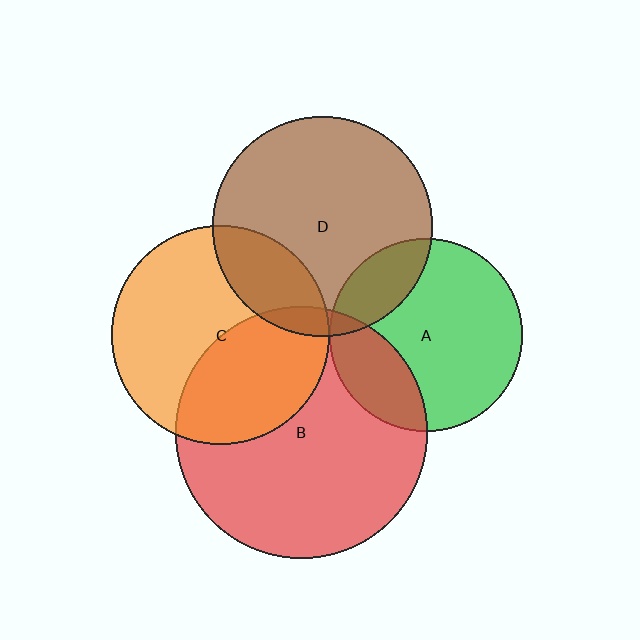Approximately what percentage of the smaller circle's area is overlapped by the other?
Approximately 40%.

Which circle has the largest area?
Circle B (red).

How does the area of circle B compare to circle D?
Approximately 1.3 times.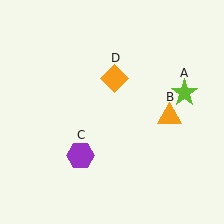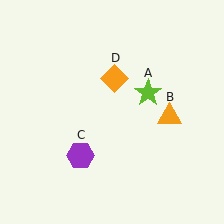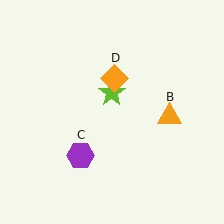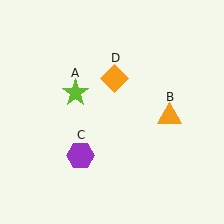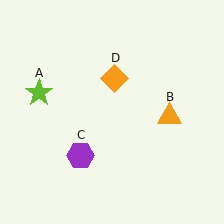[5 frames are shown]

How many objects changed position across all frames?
1 object changed position: lime star (object A).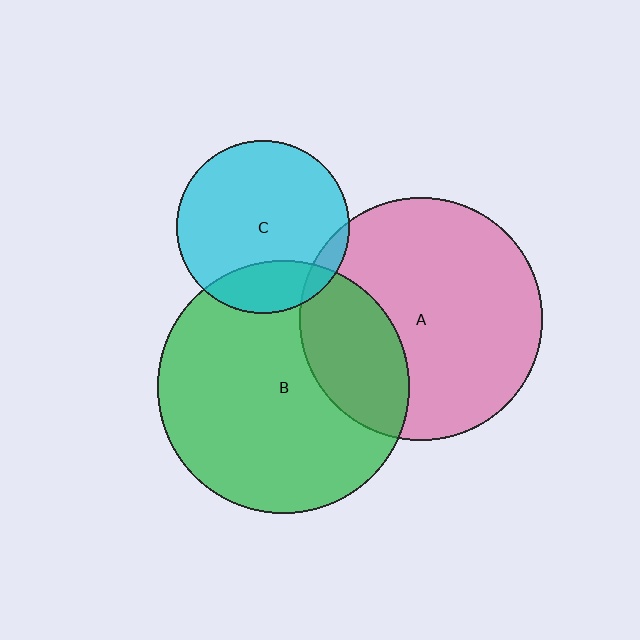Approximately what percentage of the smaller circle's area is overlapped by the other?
Approximately 30%.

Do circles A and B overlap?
Yes.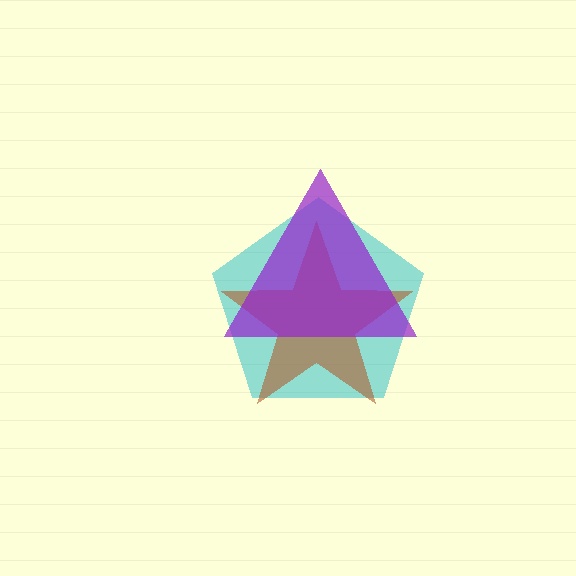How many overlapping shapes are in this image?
There are 3 overlapping shapes in the image.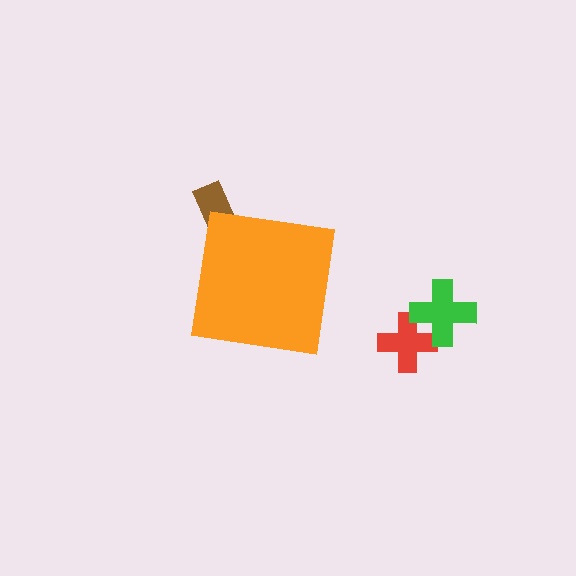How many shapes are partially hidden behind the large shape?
1 shape is partially hidden.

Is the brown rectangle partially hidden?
Yes, the brown rectangle is partially hidden behind the orange square.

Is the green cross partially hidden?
No, the green cross is fully visible.